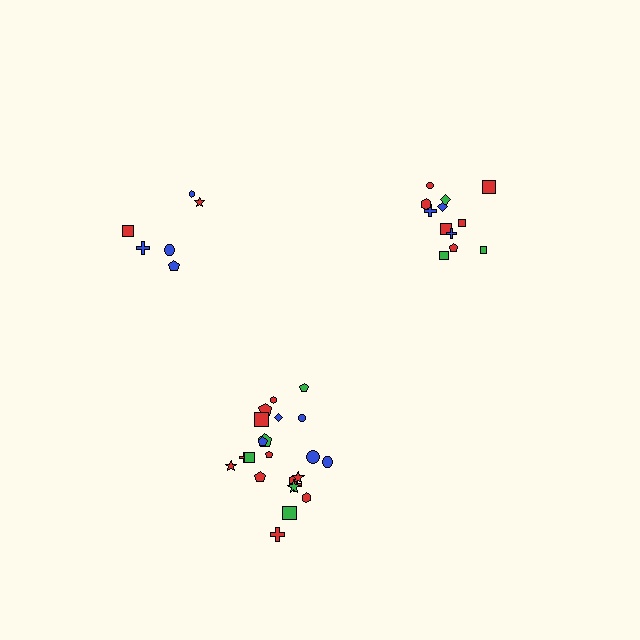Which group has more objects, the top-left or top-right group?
The top-right group.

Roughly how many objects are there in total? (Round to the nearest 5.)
Roughly 40 objects in total.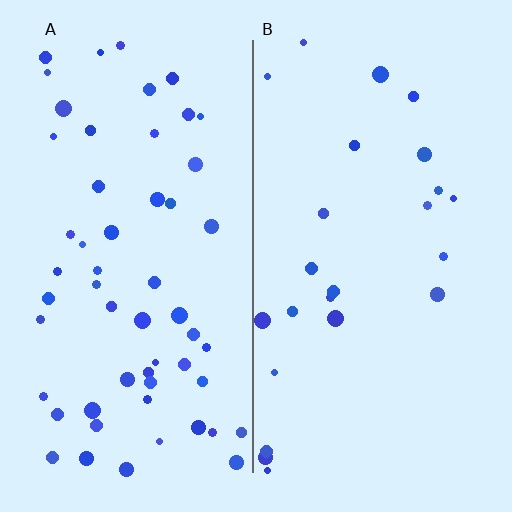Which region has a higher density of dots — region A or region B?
A (the left).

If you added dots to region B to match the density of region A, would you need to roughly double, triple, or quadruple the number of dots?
Approximately double.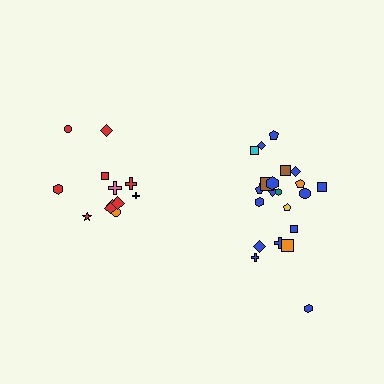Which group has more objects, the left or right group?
The right group.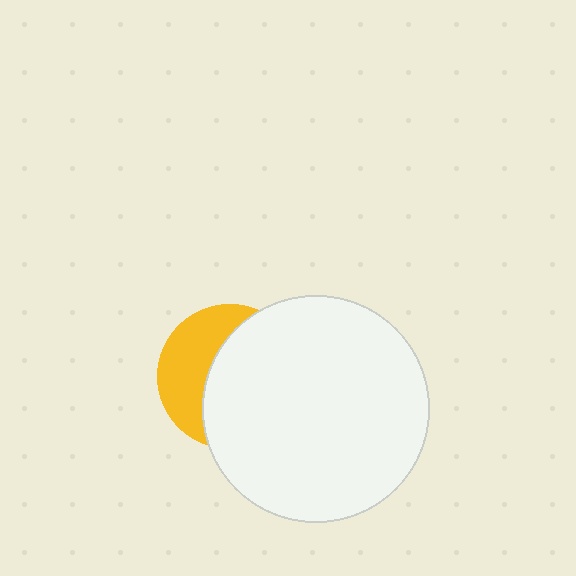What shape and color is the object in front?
The object in front is a white circle.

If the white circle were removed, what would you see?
You would see the complete yellow circle.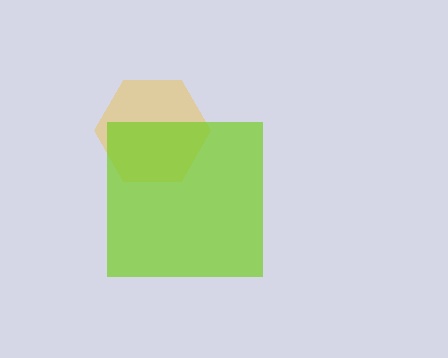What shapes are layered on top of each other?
The layered shapes are: a yellow hexagon, a lime square.